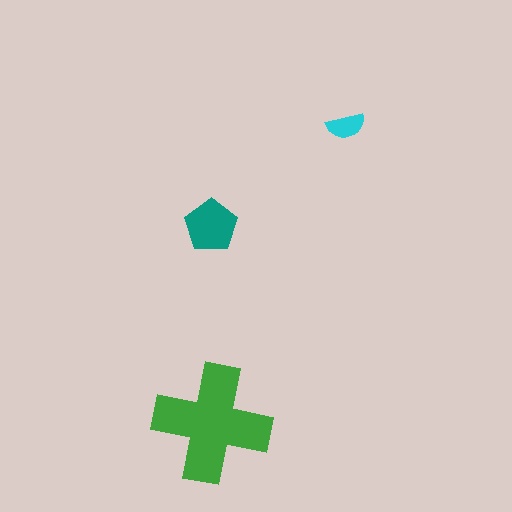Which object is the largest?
The green cross.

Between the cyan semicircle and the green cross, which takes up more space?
The green cross.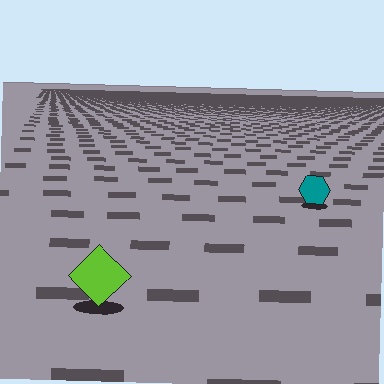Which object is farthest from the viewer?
The teal hexagon is farthest from the viewer. It appears smaller and the ground texture around it is denser.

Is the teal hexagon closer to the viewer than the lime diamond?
No. The lime diamond is closer — you can tell from the texture gradient: the ground texture is coarser near it.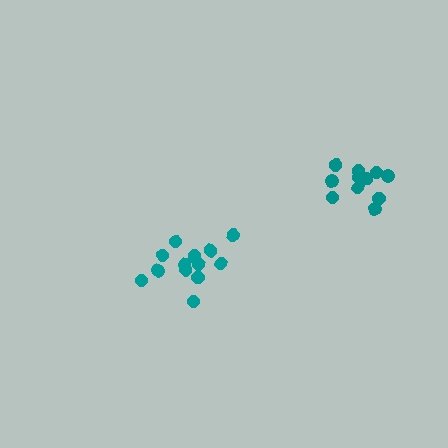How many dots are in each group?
Group 1: 11 dots, Group 2: 13 dots (24 total).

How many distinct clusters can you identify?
There are 2 distinct clusters.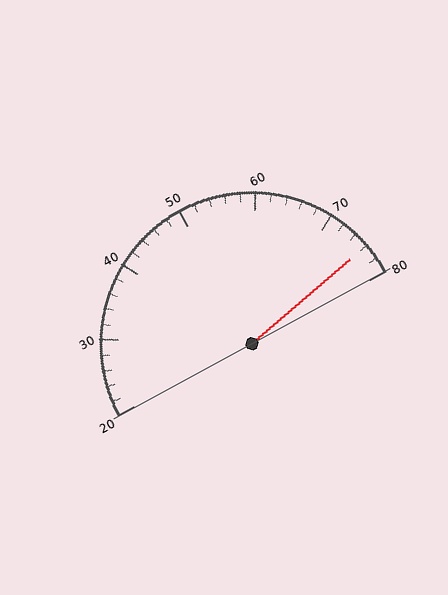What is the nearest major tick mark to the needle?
The nearest major tick mark is 80.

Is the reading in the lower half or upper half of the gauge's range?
The reading is in the upper half of the range (20 to 80).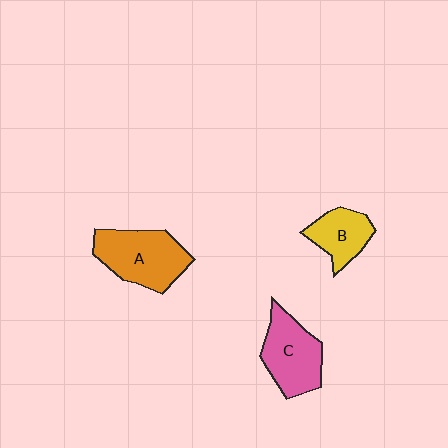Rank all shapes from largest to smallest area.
From largest to smallest: A (orange), C (pink), B (yellow).